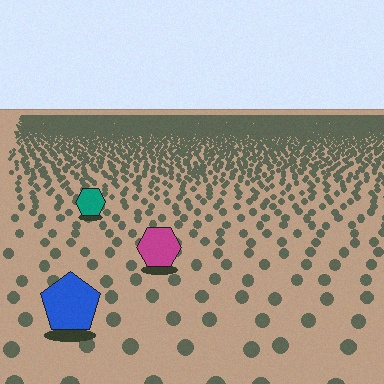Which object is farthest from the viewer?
The teal hexagon is farthest from the viewer. It appears smaller and the ground texture around it is denser.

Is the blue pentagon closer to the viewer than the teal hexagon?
Yes. The blue pentagon is closer — you can tell from the texture gradient: the ground texture is coarser near it.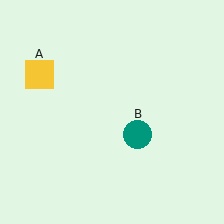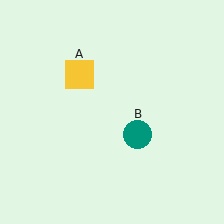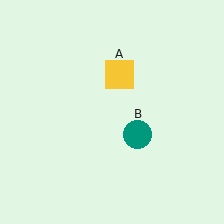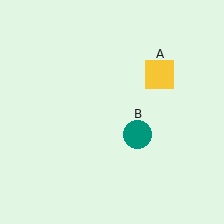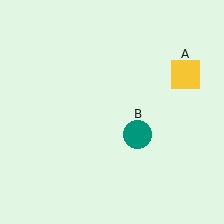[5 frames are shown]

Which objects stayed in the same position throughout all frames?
Teal circle (object B) remained stationary.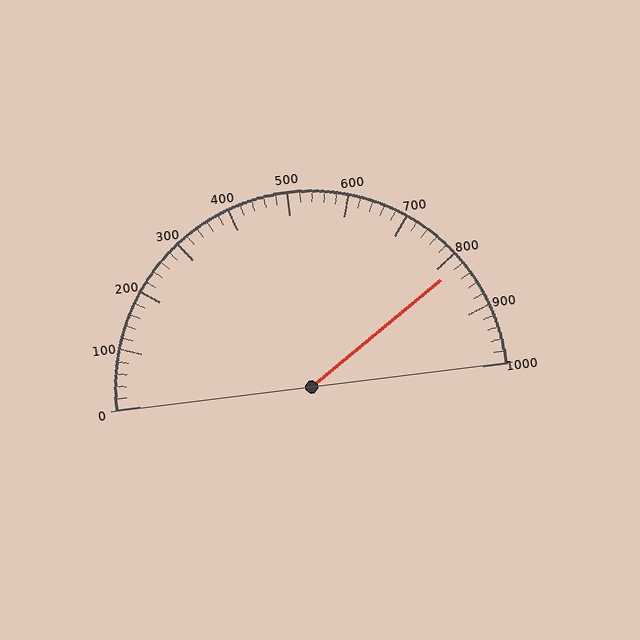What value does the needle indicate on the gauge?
The needle indicates approximately 820.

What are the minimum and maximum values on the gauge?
The gauge ranges from 0 to 1000.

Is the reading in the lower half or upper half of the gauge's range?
The reading is in the upper half of the range (0 to 1000).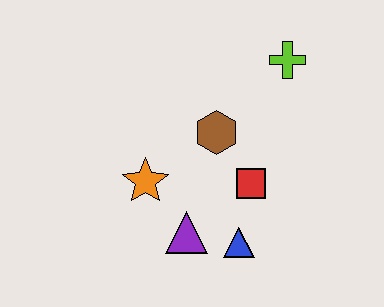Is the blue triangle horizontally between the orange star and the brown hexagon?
No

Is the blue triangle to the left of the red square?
Yes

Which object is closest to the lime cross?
The brown hexagon is closest to the lime cross.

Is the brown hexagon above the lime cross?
No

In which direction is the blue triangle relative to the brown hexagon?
The blue triangle is below the brown hexagon.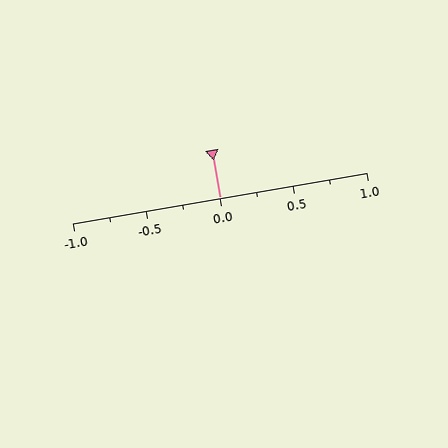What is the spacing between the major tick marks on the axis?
The major ticks are spaced 0.5 apart.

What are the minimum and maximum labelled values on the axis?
The axis runs from -1.0 to 1.0.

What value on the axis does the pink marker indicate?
The marker indicates approximately 0.